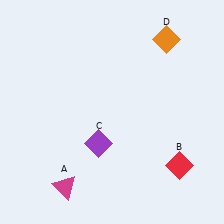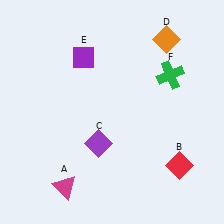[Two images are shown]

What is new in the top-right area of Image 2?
A green cross (F) was added in the top-right area of Image 2.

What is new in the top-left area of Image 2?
A purple diamond (E) was added in the top-left area of Image 2.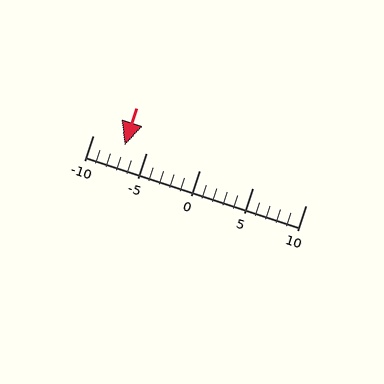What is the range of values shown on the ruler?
The ruler shows values from -10 to 10.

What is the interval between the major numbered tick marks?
The major tick marks are spaced 5 units apart.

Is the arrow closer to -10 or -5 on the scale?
The arrow is closer to -5.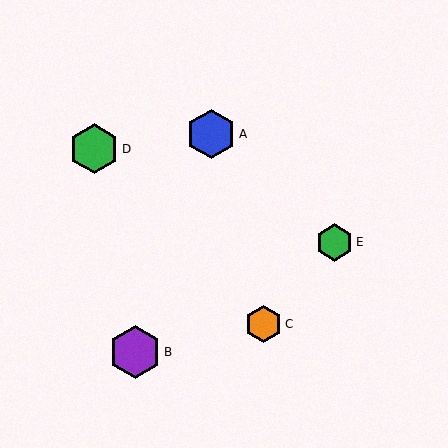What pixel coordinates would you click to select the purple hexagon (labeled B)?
Click at (135, 352) to select the purple hexagon B.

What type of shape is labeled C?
Shape C is an orange hexagon.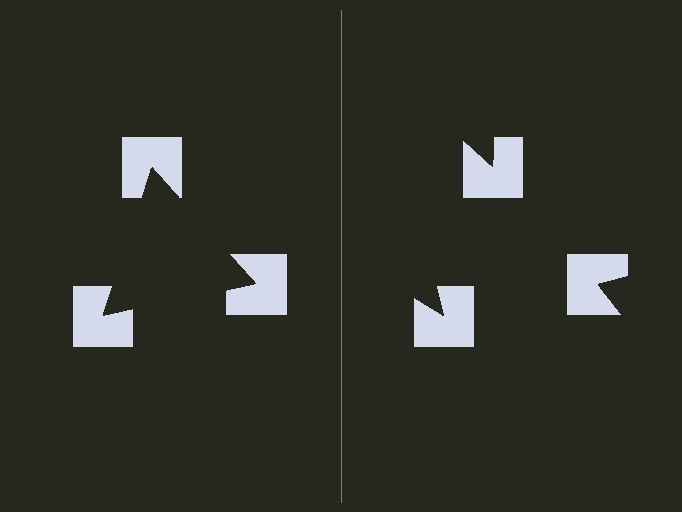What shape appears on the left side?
An illusory triangle.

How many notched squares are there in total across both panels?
6 — 3 on each side.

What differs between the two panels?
The notched squares are positioned identically on both sides; only the wedge orientations differ. On the left they align to a triangle; on the right they are misaligned.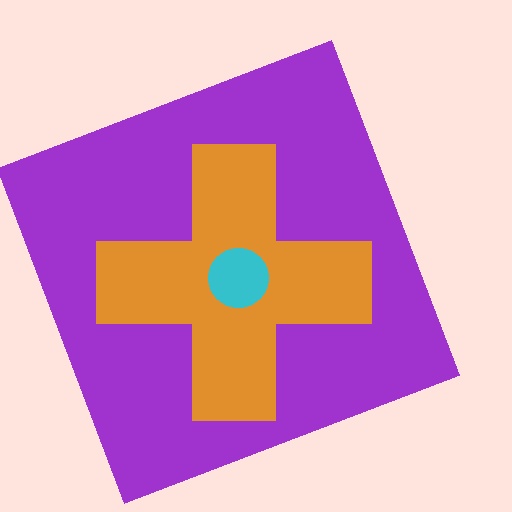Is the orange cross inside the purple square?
Yes.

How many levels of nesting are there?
3.